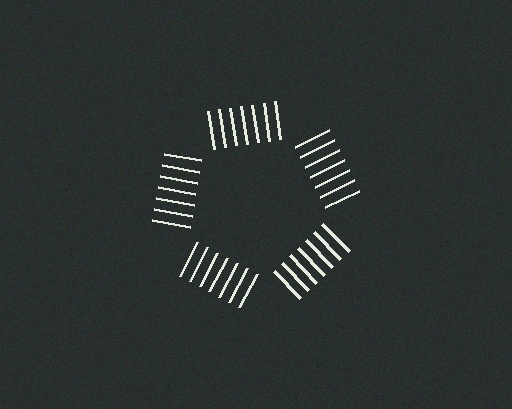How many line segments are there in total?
35 — 7 along each of the 5 edges.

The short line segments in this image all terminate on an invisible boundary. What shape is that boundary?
An illusory pentagon — the line segments terminate on its edges but no continuous stroke is drawn.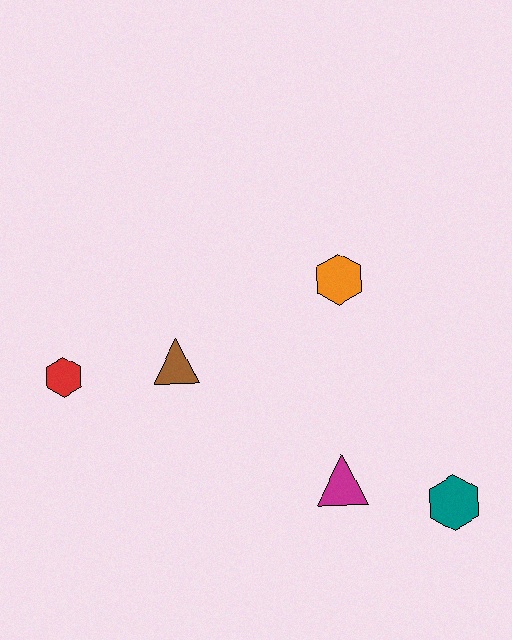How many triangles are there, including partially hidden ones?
There are 2 triangles.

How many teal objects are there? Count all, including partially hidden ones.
There is 1 teal object.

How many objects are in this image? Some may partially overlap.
There are 5 objects.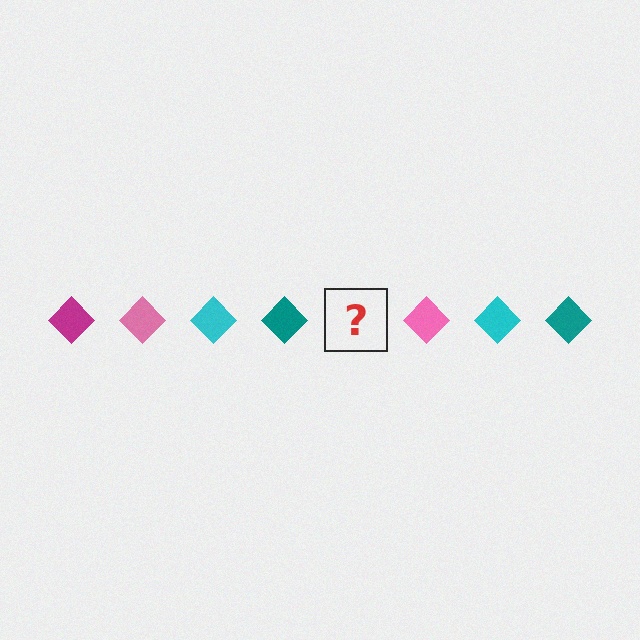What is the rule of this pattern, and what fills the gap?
The rule is that the pattern cycles through magenta, pink, cyan, teal diamonds. The gap should be filled with a magenta diamond.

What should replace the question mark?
The question mark should be replaced with a magenta diamond.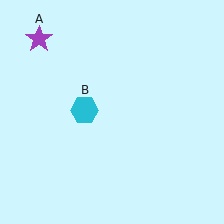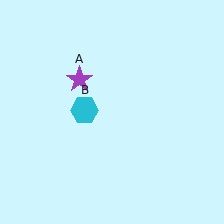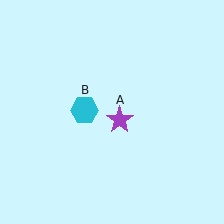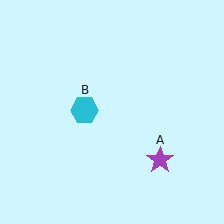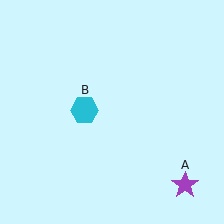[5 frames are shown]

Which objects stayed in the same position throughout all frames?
Cyan hexagon (object B) remained stationary.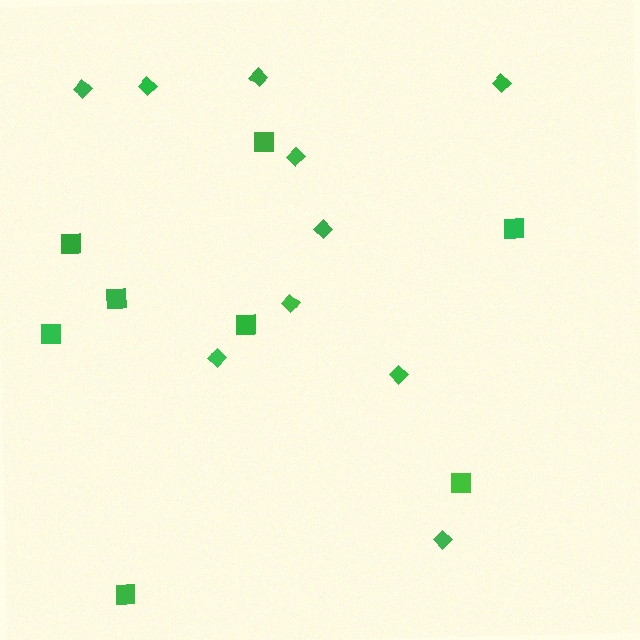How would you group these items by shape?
There are 2 groups: one group of diamonds (10) and one group of squares (8).